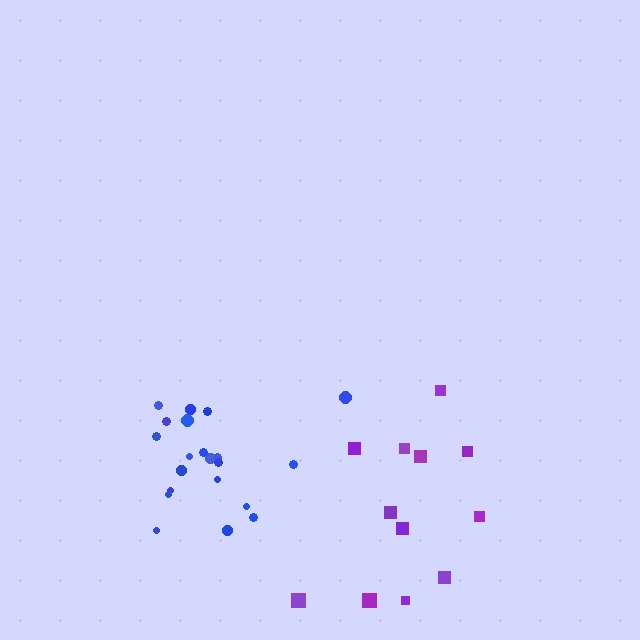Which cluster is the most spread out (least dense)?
Purple.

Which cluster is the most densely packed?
Blue.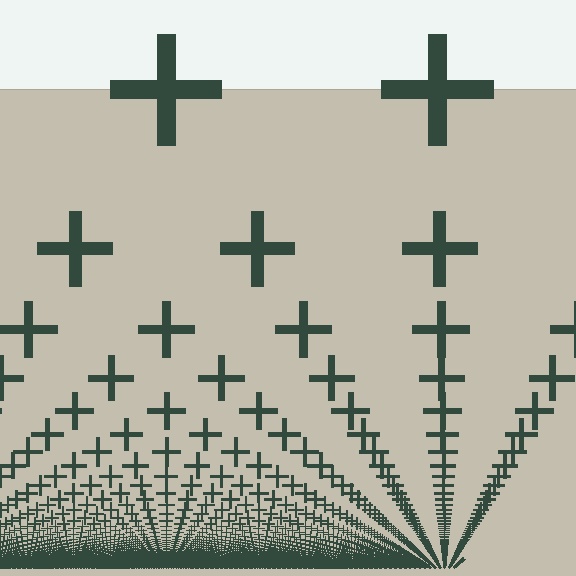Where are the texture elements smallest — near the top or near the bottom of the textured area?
Near the bottom.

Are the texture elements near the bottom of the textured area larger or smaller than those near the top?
Smaller. The gradient is inverted — elements near the bottom are smaller and denser.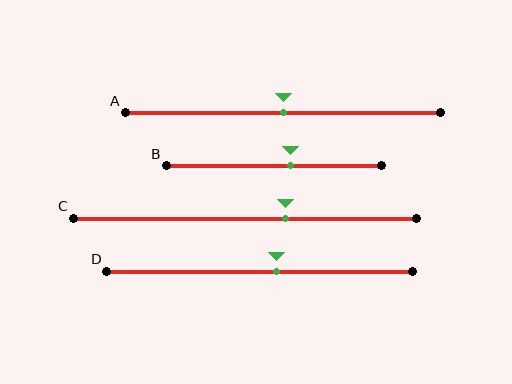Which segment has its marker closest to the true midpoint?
Segment A has its marker closest to the true midpoint.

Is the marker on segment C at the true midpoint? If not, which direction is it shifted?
No, the marker on segment C is shifted to the right by about 12% of the segment length.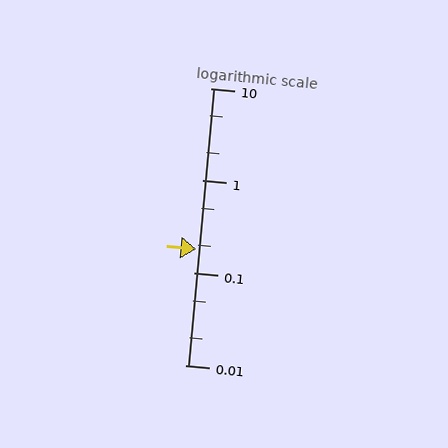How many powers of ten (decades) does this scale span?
The scale spans 3 decades, from 0.01 to 10.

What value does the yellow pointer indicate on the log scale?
The pointer indicates approximately 0.18.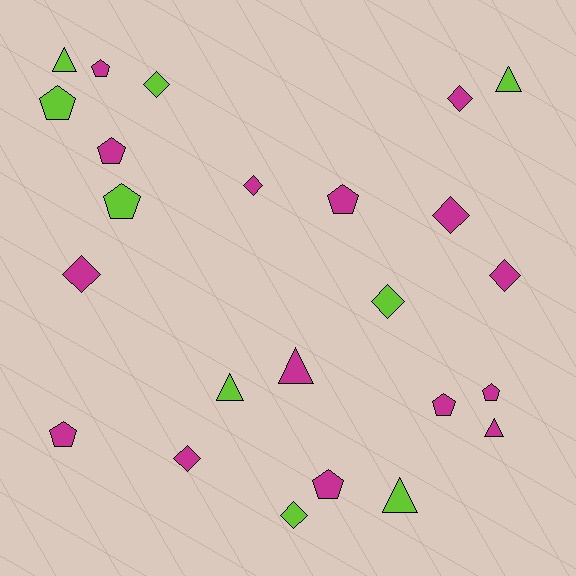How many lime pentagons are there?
There are 2 lime pentagons.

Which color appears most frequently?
Magenta, with 15 objects.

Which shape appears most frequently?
Diamond, with 9 objects.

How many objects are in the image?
There are 24 objects.